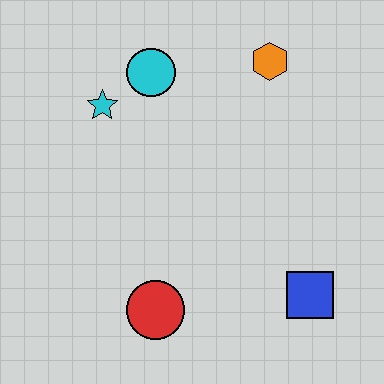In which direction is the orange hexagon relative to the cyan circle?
The orange hexagon is to the right of the cyan circle.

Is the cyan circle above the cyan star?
Yes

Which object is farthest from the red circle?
The orange hexagon is farthest from the red circle.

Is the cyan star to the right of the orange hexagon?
No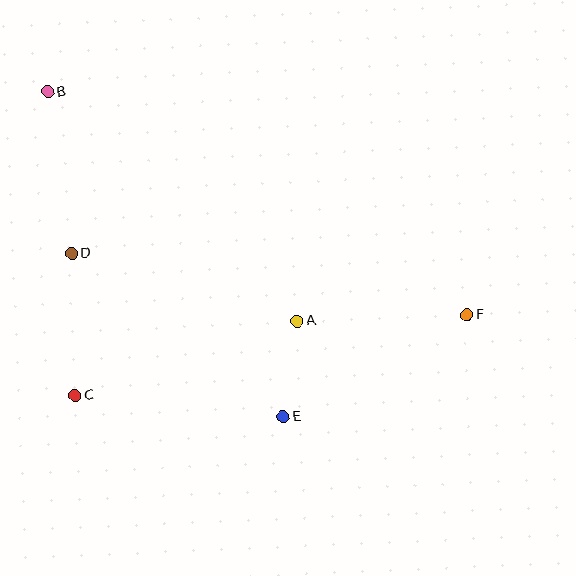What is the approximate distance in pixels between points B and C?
The distance between B and C is approximately 305 pixels.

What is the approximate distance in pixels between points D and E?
The distance between D and E is approximately 267 pixels.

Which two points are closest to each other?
Points A and E are closest to each other.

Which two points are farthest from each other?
Points B and F are farthest from each other.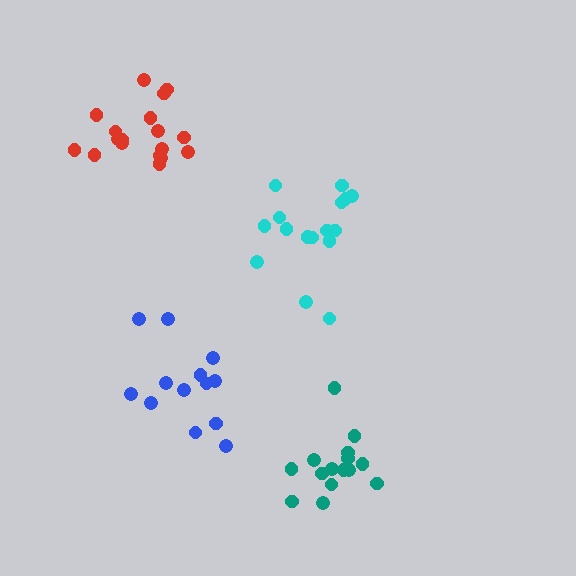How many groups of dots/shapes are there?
There are 4 groups.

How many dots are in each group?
Group 1: 18 dots, Group 2: 13 dots, Group 3: 16 dots, Group 4: 15 dots (62 total).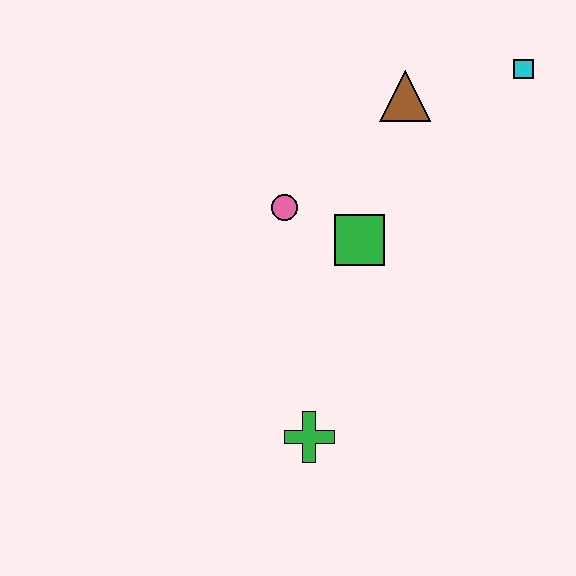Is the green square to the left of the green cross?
No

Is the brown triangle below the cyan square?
Yes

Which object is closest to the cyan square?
The brown triangle is closest to the cyan square.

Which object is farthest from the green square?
The cyan square is farthest from the green square.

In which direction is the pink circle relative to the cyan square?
The pink circle is to the left of the cyan square.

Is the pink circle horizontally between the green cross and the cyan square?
No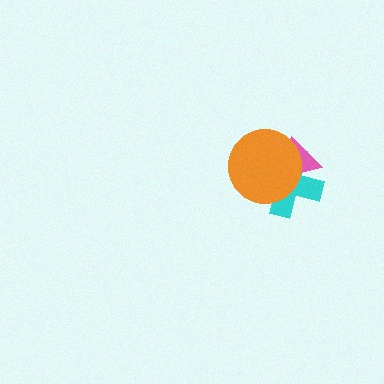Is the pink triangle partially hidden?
Yes, it is partially covered by another shape.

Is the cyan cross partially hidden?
Yes, it is partially covered by another shape.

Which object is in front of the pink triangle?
The orange circle is in front of the pink triangle.